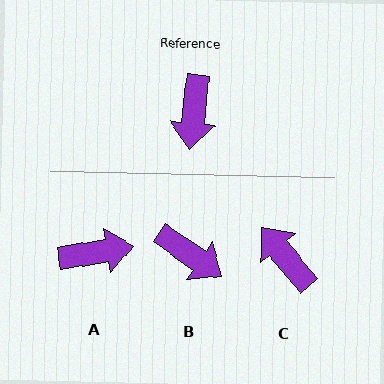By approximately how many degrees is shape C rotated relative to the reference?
Approximately 134 degrees clockwise.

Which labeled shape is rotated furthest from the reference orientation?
C, about 134 degrees away.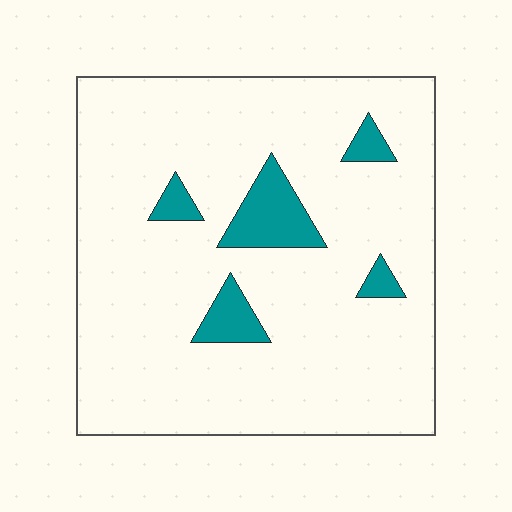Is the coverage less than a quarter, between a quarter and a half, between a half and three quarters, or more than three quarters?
Less than a quarter.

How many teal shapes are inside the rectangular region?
5.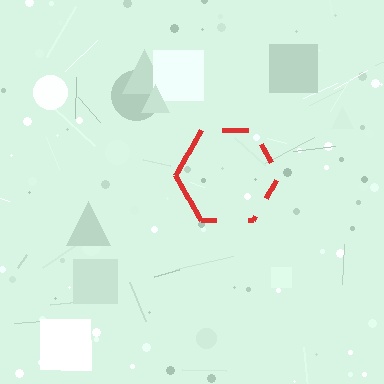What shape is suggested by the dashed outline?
The dashed outline suggests a hexagon.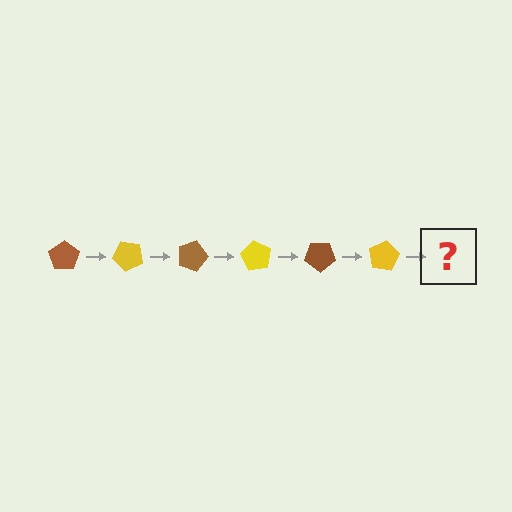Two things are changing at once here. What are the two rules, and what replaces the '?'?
The two rules are that it rotates 45 degrees each step and the color cycles through brown and yellow. The '?' should be a brown pentagon, rotated 270 degrees from the start.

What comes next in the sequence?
The next element should be a brown pentagon, rotated 270 degrees from the start.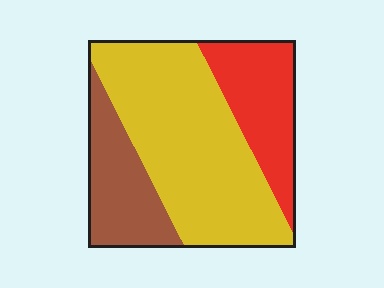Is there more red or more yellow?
Yellow.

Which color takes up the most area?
Yellow, at roughly 55%.